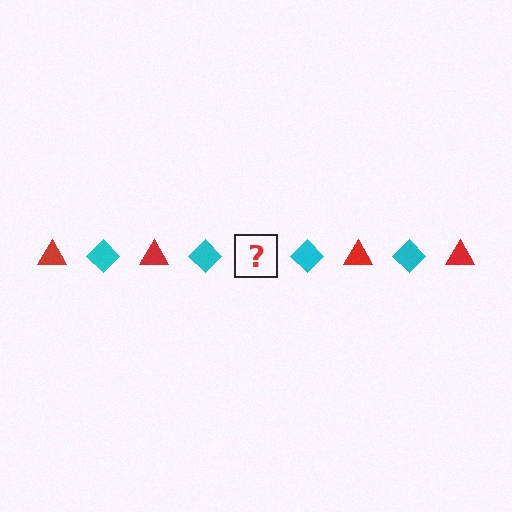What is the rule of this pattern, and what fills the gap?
The rule is that the pattern alternates between red triangle and cyan diamond. The gap should be filled with a red triangle.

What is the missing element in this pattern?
The missing element is a red triangle.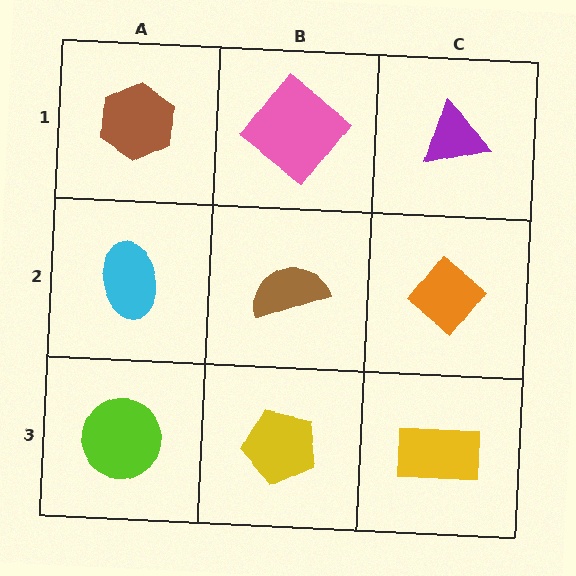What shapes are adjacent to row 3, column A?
A cyan ellipse (row 2, column A), a yellow pentagon (row 3, column B).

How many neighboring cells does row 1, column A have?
2.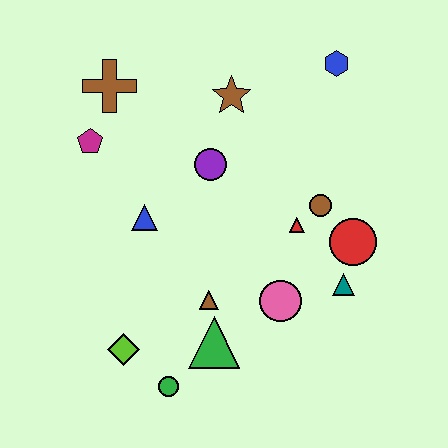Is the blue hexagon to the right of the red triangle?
Yes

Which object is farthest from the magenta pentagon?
The teal triangle is farthest from the magenta pentagon.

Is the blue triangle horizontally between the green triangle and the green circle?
No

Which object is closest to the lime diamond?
The green circle is closest to the lime diamond.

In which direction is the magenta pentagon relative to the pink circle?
The magenta pentagon is to the left of the pink circle.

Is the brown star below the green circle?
No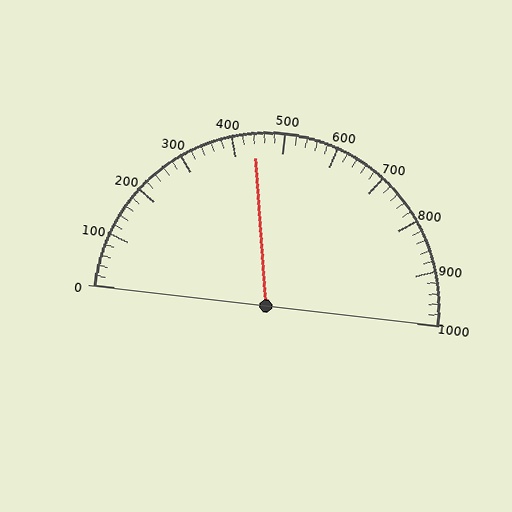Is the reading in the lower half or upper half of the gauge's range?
The reading is in the lower half of the range (0 to 1000).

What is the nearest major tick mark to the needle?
The nearest major tick mark is 400.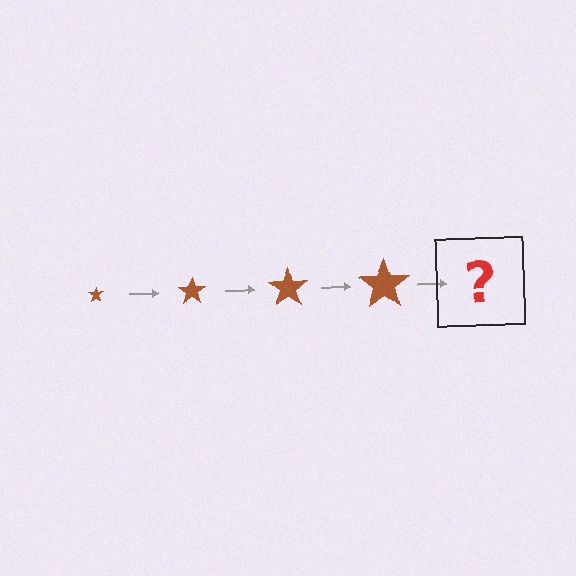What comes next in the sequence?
The next element should be a brown star, larger than the previous one.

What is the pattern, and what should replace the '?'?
The pattern is that the star gets progressively larger each step. The '?' should be a brown star, larger than the previous one.